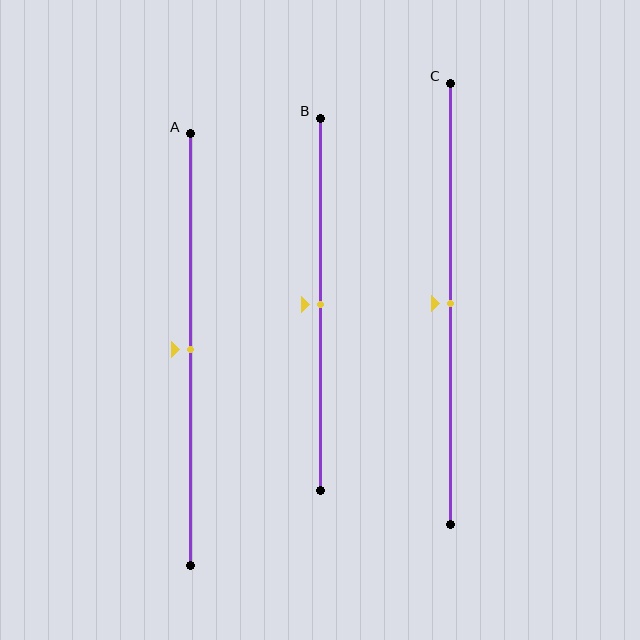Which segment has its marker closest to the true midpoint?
Segment A has its marker closest to the true midpoint.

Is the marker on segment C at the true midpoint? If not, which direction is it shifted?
Yes, the marker on segment C is at the true midpoint.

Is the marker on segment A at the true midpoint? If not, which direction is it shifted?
Yes, the marker on segment A is at the true midpoint.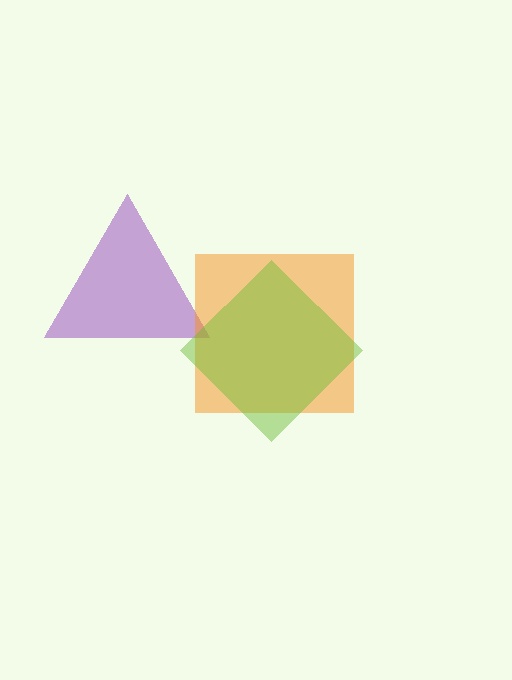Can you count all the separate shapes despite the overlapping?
Yes, there are 3 separate shapes.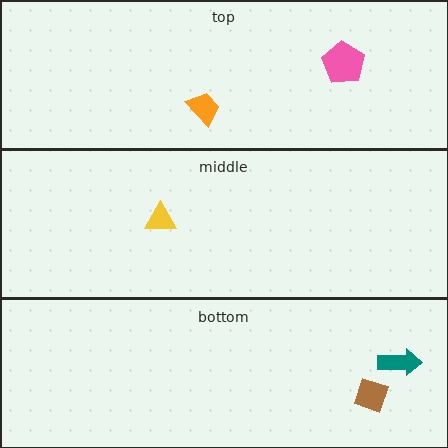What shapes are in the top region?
The orange trapezoid, the pink pentagon.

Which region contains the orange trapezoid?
The top region.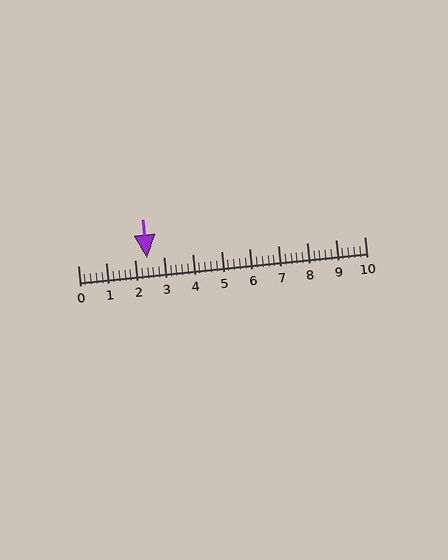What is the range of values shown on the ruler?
The ruler shows values from 0 to 10.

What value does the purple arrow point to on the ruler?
The purple arrow points to approximately 2.4.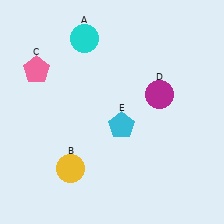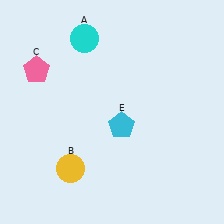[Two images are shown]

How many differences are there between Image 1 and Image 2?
There is 1 difference between the two images.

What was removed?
The magenta circle (D) was removed in Image 2.